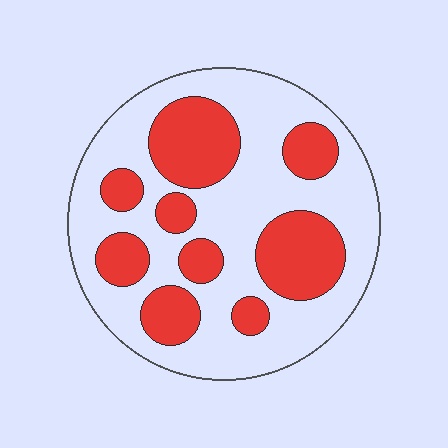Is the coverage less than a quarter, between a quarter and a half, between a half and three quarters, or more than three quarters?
Between a quarter and a half.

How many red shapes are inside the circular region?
9.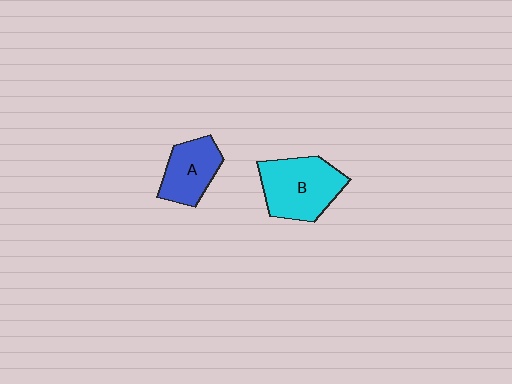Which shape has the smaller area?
Shape A (blue).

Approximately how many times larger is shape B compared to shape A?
Approximately 1.4 times.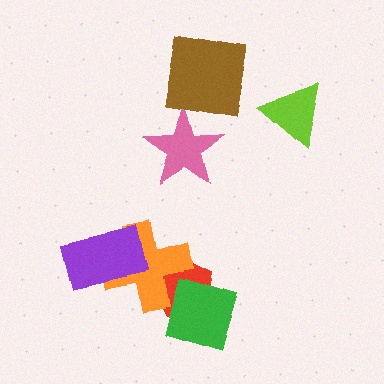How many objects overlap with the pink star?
0 objects overlap with the pink star.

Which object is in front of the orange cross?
The purple rectangle is in front of the orange cross.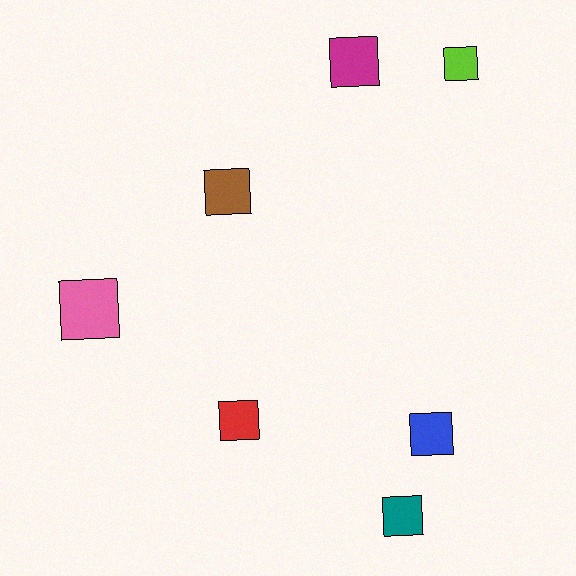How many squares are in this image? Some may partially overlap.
There are 7 squares.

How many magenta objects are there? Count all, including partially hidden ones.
There is 1 magenta object.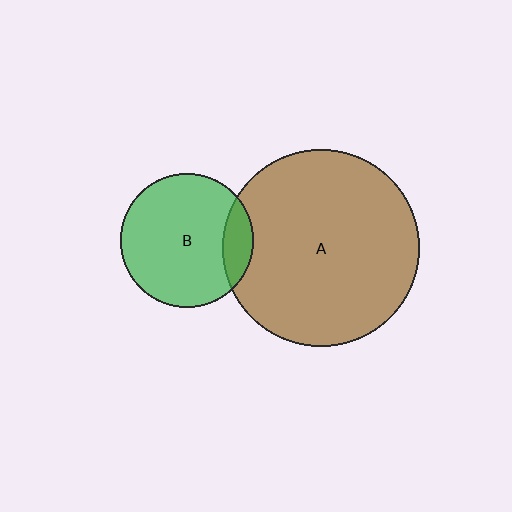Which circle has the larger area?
Circle A (brown).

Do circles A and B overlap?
Yes.